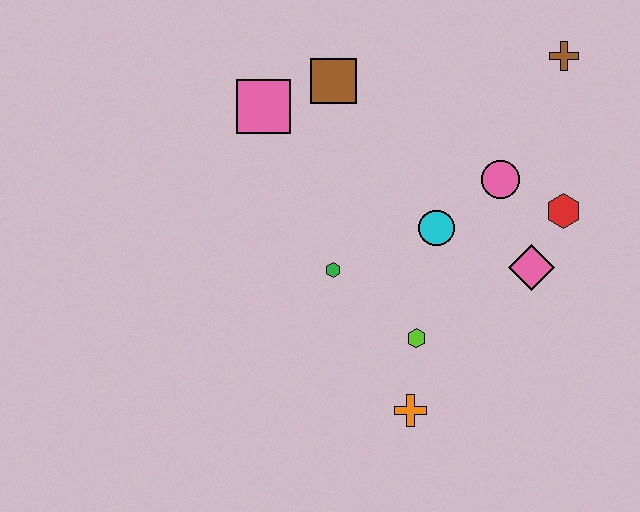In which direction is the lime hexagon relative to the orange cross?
The lime hexagon is above the orange cross.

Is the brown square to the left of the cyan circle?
Yes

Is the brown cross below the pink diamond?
No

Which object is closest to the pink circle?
The red hexagon is closest to the pink circle.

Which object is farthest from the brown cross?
The orange cross is farthest from the brown cross.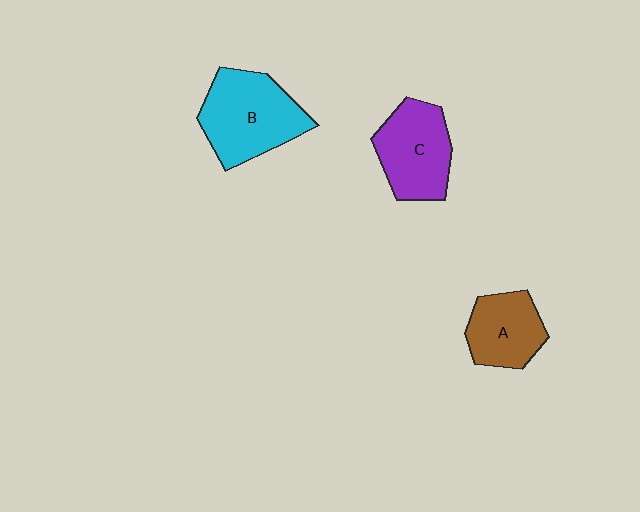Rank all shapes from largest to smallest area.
From largest to smallest: B (cyan), C (purple), A (brown).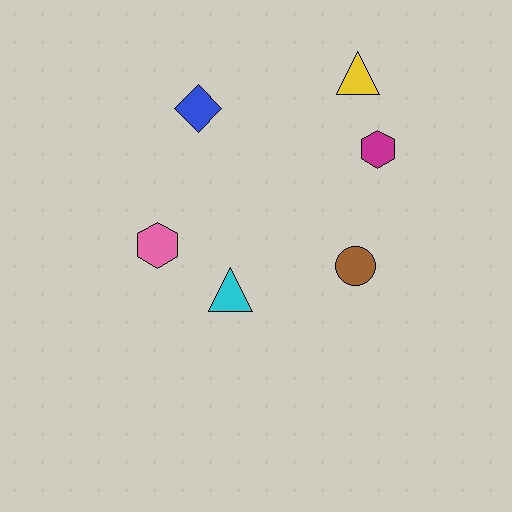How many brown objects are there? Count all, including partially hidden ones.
There is 1 brown object.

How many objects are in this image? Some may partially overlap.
There are 6 objects.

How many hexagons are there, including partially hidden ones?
There are 2 hexagons.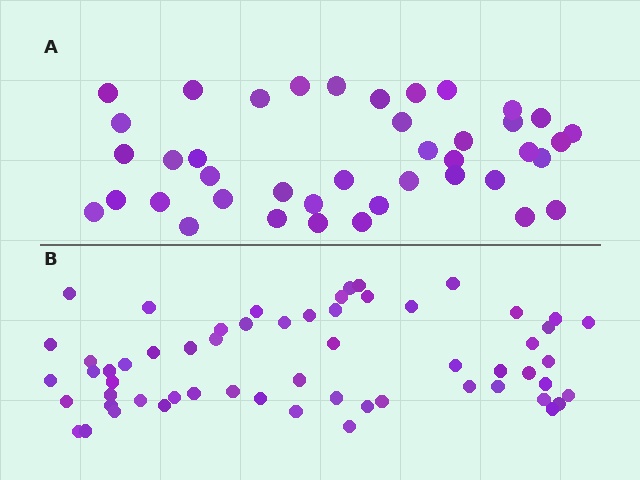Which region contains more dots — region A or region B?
Region B (the bottom region) has more dots.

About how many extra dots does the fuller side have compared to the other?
Region B has approximately 20 more dots than region A.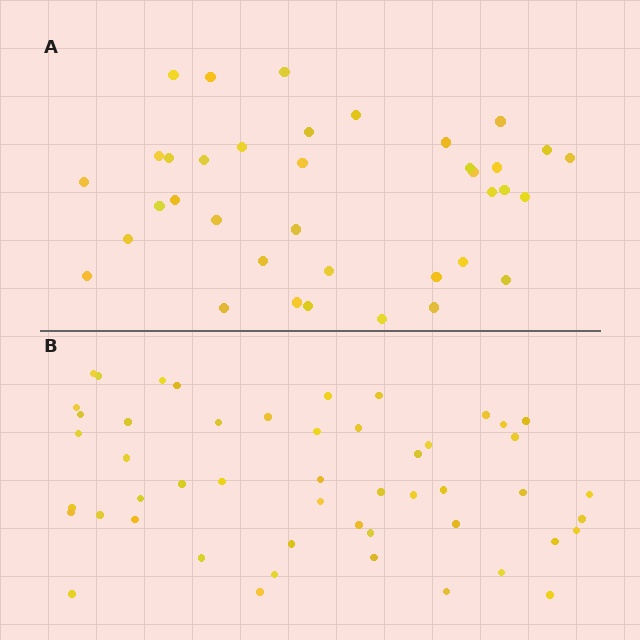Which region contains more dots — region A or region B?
Region B (the bottom region) has more dots.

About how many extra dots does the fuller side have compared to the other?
Region B has approximately 15 more dots than region A.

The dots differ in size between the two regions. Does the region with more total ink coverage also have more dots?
No. Region A has more total ink coverage because its dots are larger, but region B actually contains more individual dots. Total area can be misleading — the number of items is what matters here.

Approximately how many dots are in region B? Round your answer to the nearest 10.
About 50 dots.